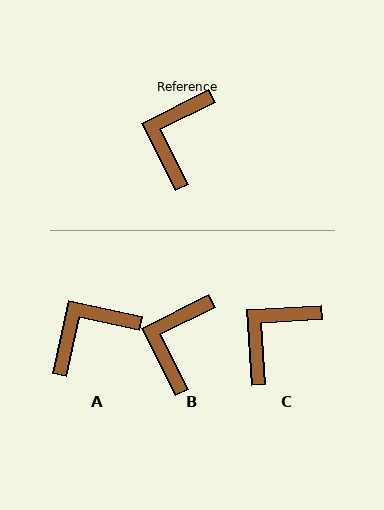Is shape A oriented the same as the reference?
No, it is off by about 39 degrees.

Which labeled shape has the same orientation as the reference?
B.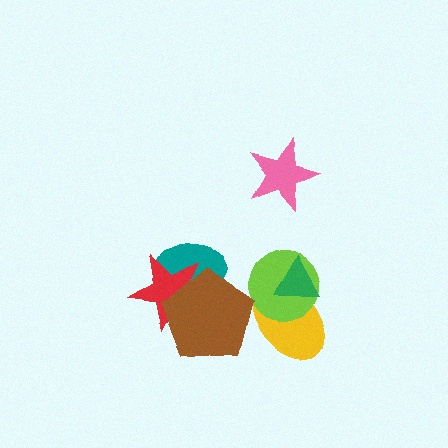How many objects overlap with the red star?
2 objects overlap with the red star.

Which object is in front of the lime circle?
The green triangle is in front of the lime circle.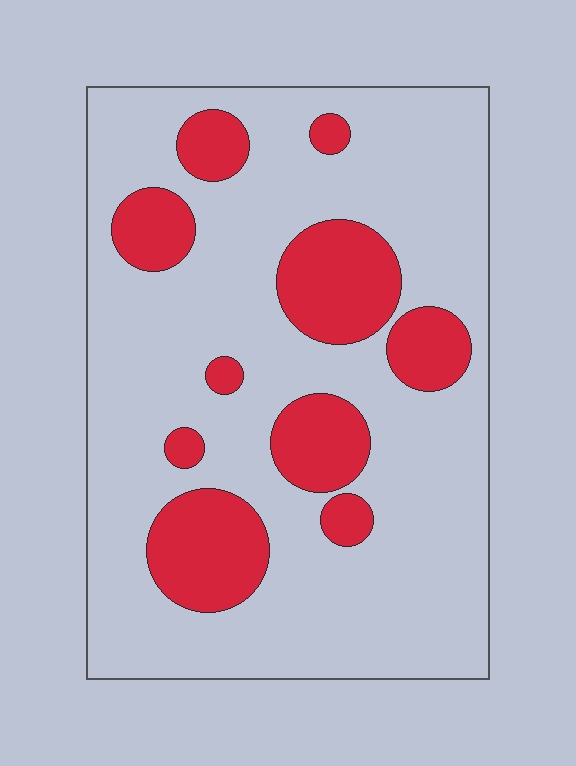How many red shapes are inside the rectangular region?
10.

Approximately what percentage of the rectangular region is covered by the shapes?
Approximately 25%.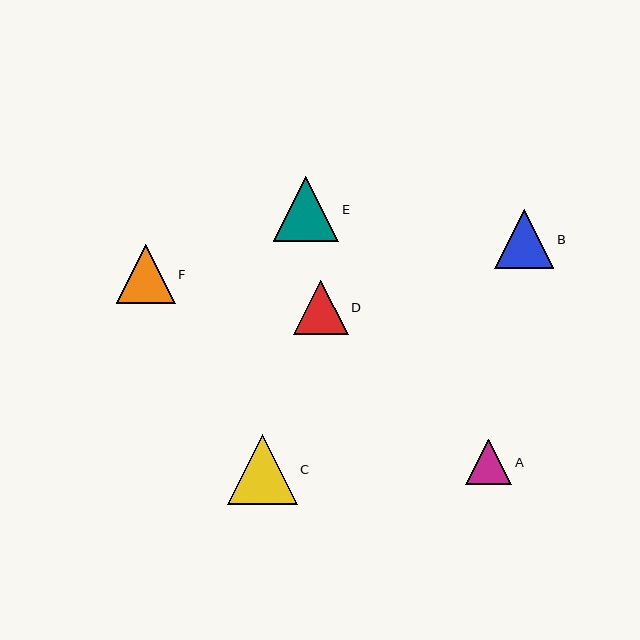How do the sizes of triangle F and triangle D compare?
Triangle F and triangle D are approximately the same size.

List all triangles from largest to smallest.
From largest to smallest: C, E, B, F, D, A.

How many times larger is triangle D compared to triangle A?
Triangle D is approximately 1.2 times the size of triangle A.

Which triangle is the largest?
Triangle C is the largest with a size of approximately 70 pixels.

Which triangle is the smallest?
Triangle A is the smallest with a size of approximately 46 pixels.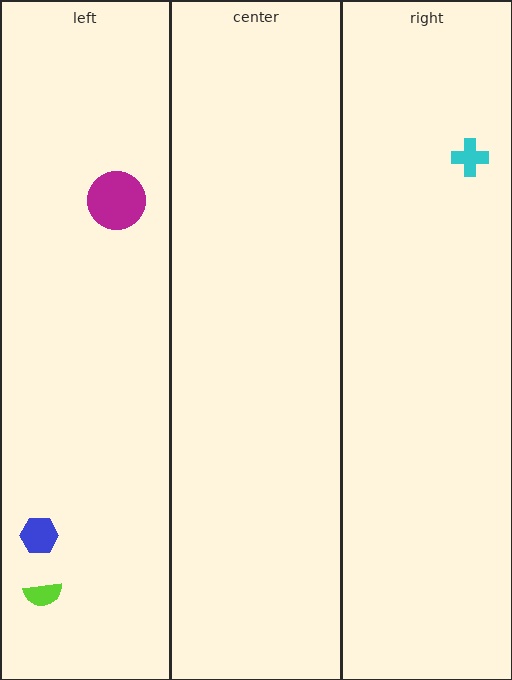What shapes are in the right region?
The cyan cross.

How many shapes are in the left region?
3.